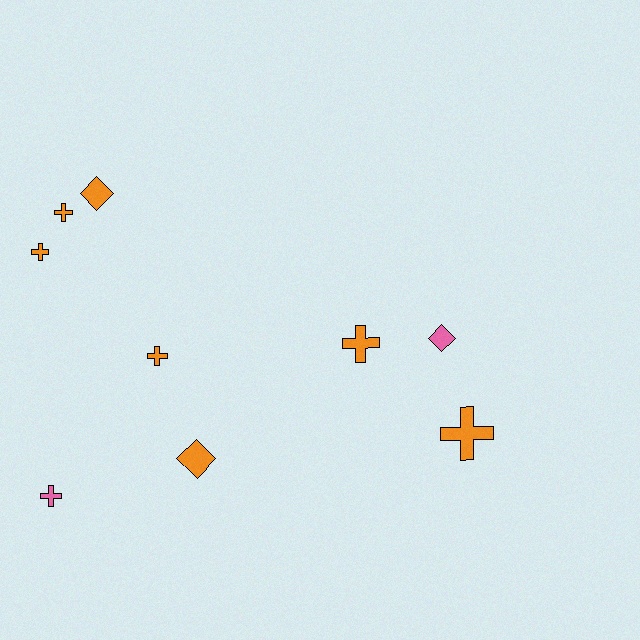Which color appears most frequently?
Orange, with 7 objects.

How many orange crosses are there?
There are 5 orange crosses.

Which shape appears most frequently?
Cross, with 6 objects.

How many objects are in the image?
There are 9 objects.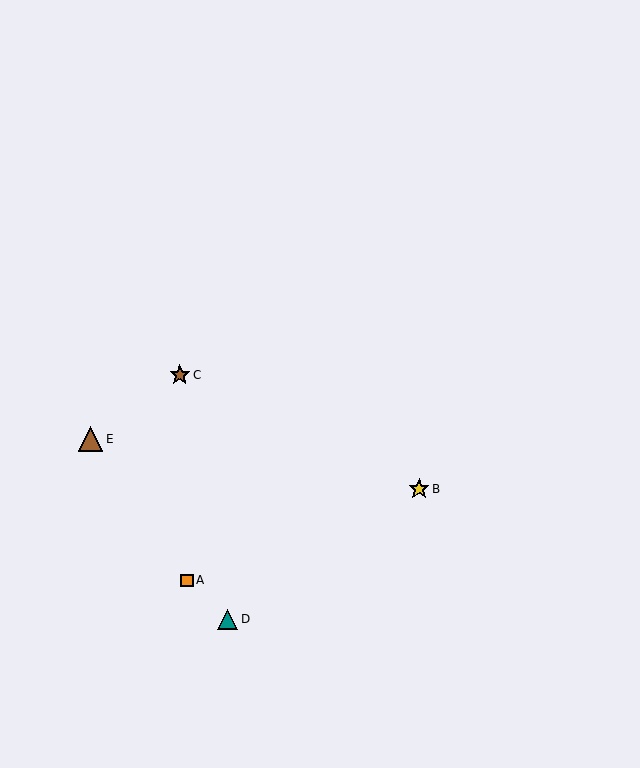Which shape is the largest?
The brown triangle (labeled E) is the largest.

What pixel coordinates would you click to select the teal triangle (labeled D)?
Click at (228, 619) to select the teal triangle D.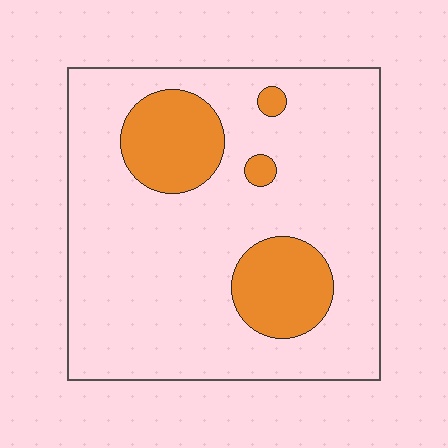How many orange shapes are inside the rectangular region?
4.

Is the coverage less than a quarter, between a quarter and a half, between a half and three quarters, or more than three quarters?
Less than a quarter.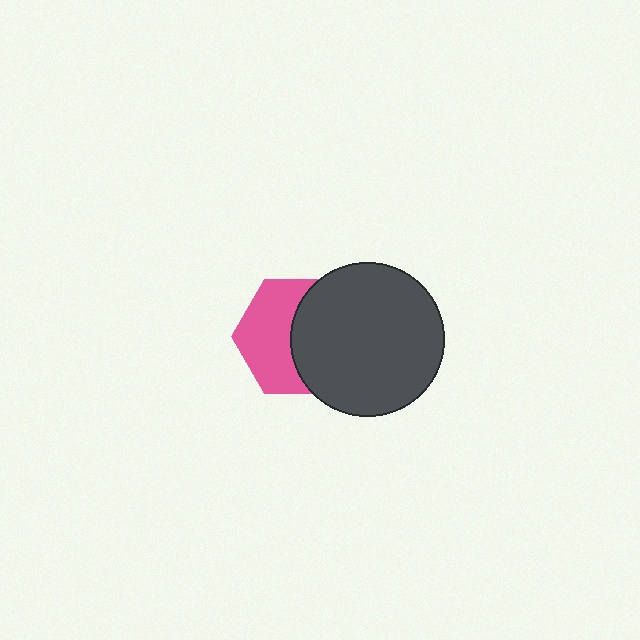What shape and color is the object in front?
The object in front is a dark gray circle.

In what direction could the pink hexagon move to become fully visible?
The pink hexagon could move left. That would shift it out from behind the dark gray circle entirely.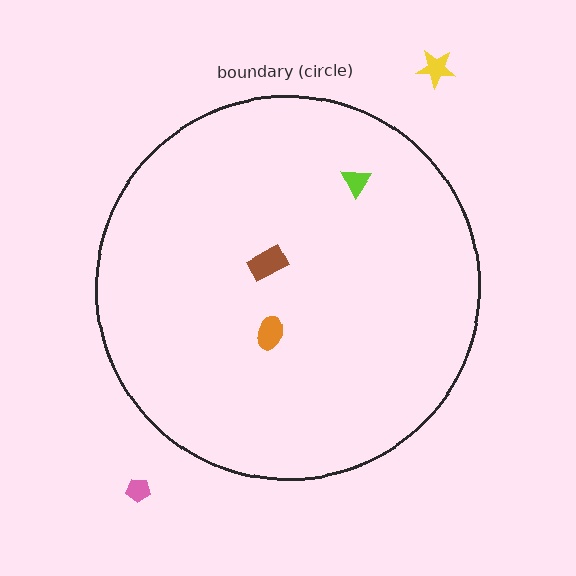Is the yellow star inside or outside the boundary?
Outside.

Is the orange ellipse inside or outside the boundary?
Inside.